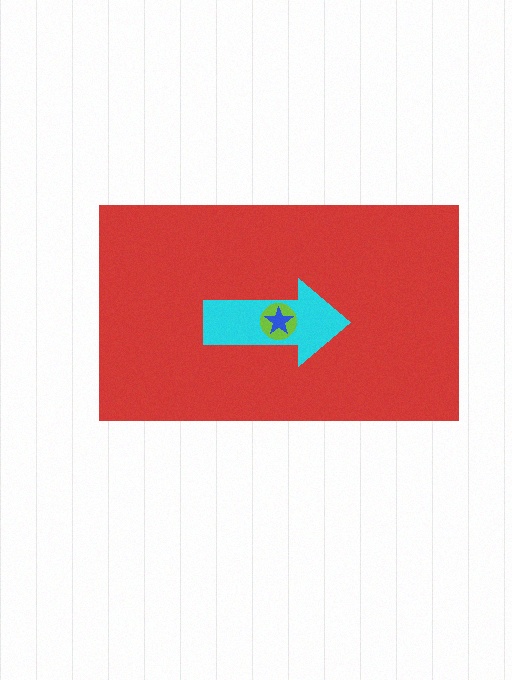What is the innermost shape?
The blue star.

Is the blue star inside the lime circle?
Yes.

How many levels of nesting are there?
4.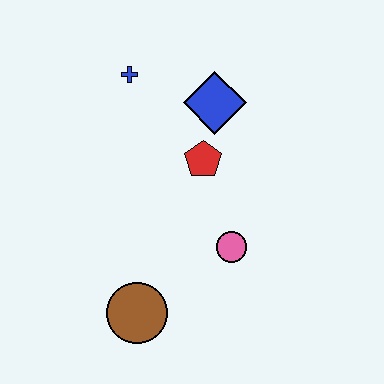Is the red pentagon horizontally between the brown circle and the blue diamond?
Yes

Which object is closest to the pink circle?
The red pentagon is closest to the pink circle.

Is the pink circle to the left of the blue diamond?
No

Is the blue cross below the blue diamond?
No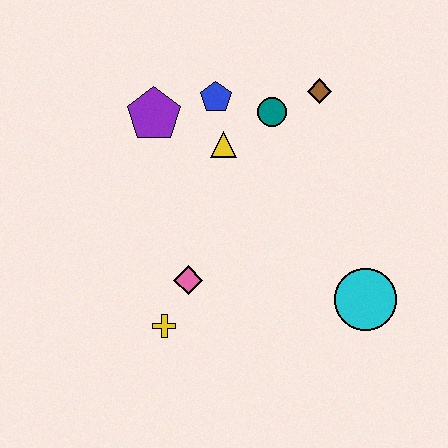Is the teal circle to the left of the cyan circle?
Yes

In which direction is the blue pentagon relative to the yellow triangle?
The blue pentagon is above the yellow triangle.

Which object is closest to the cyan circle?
The pink diamond is closest to the cyan circle.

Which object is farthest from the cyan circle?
The purple pentagon is farthest from the cyan circle.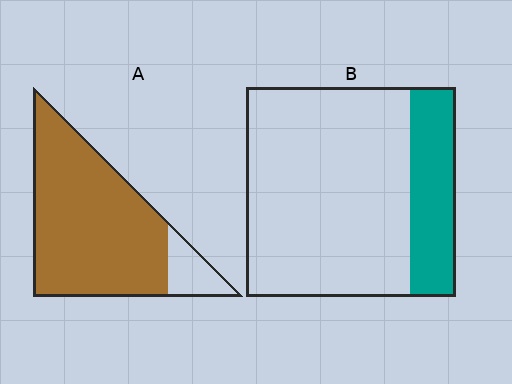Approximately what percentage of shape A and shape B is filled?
A is approximately 85% and B is approximately 20%.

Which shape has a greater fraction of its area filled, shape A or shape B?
Shape A.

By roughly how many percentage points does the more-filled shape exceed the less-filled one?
By roughly 65 percentage points (A over B).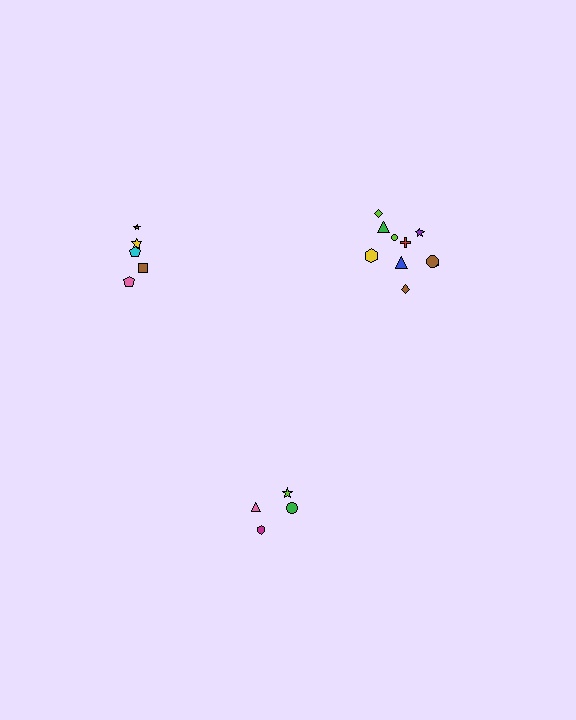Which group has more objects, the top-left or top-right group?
The top-right group.